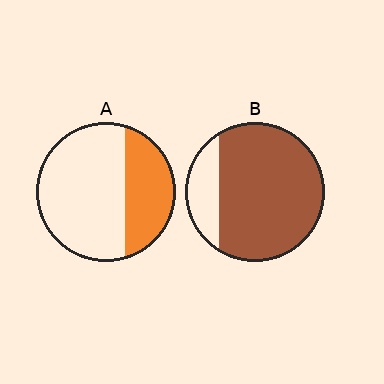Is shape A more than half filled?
No.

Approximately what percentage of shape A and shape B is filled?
A is approximately 35% and B is approximately 80%.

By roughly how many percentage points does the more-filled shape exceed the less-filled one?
By roughly 50 percentage points (B over A).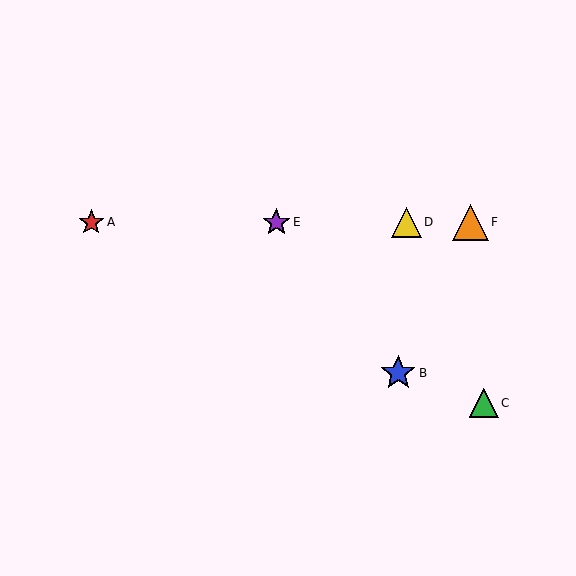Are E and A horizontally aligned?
Yes, both are at y≈222.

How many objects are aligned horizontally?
4 objects (A, D, E, F) are aligned horizontally.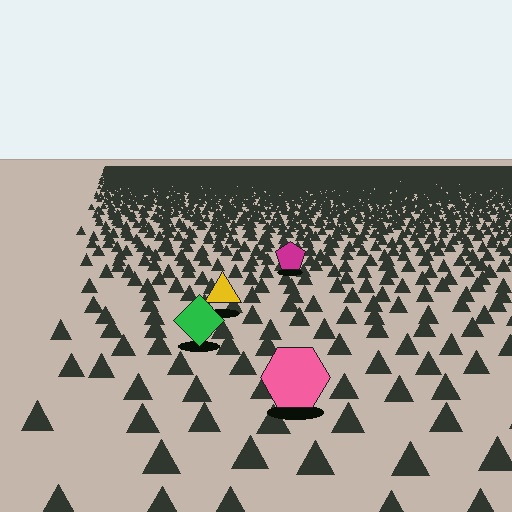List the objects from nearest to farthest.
From nearest to farthest: the pink hexagon, the green diamond, the yellow triangle, the magenta pentagon.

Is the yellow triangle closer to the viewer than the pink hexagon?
No. The pink hexagon is closer — you can tell from the texture gradient: the ground texture is coarser near it.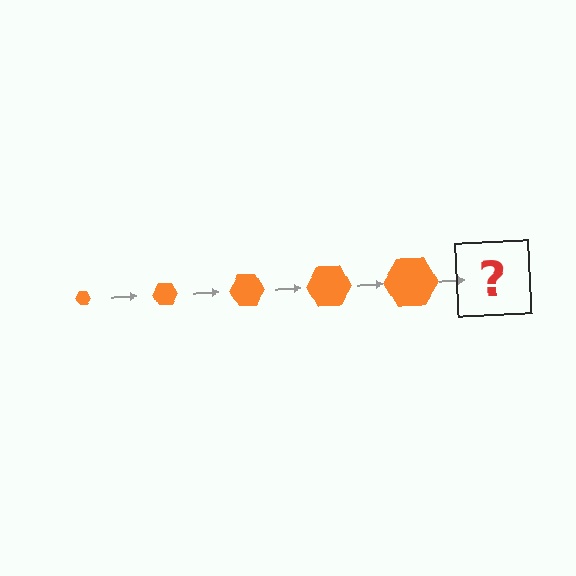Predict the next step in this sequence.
The next step is an orange hexagon, larger than the previous one.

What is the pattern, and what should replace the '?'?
The pattern is that the hexagon gets progressively larger each step. The '?' should be an orange hexagon, larger than the previous one.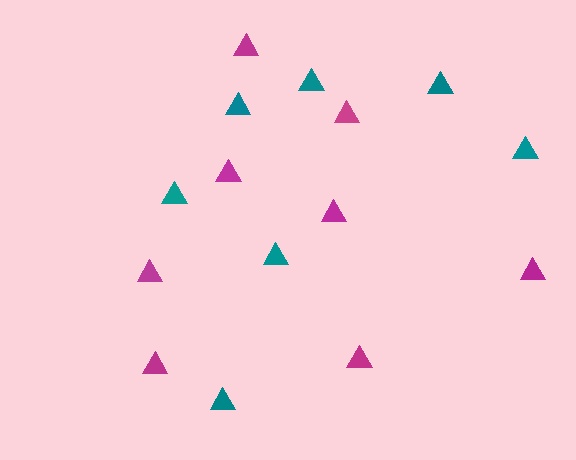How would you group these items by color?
There are 2 groups: one group of magenta triangles (8) and one group of teal triangles (7).